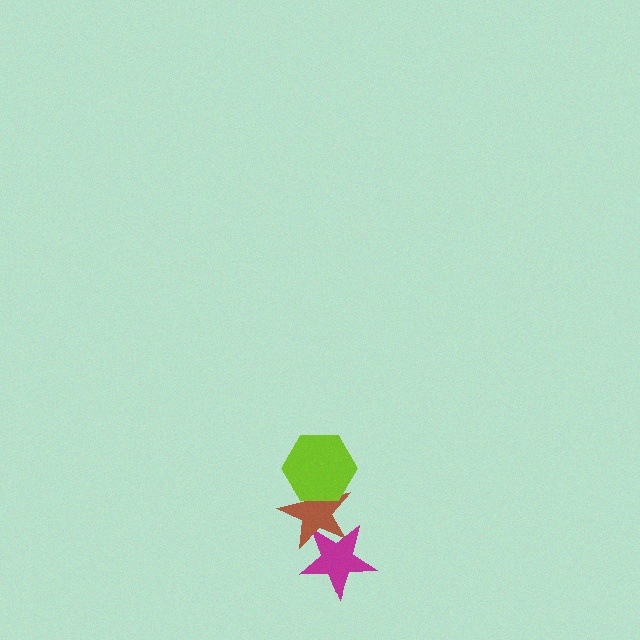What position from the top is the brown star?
The brown star is 2nd from the top.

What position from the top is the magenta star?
The magenta star is 3rd from the top.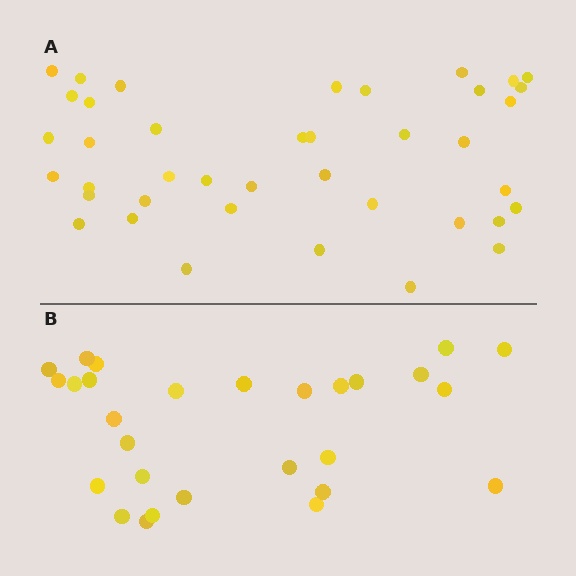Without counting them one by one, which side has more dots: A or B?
Region A (the top region) has more dots.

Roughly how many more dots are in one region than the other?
Region A has roughly 12 or so more dots than region B.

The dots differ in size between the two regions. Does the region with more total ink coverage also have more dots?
No. Region B has more total ink coverage because its dots are larger, but region A actually contains more individual dots. Total area can be misleading — the number of items is what matters here.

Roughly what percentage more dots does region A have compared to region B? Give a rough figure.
About 45% more.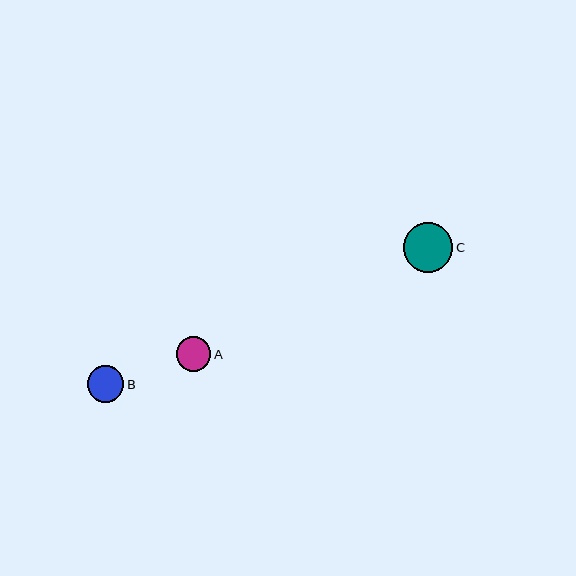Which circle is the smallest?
Circle A is the smallest with a size of approximately 34 pixels.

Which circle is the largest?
Circle C is the largest with a size of approximately 49 pixels.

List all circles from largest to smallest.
From largest to smallest: C, B, A.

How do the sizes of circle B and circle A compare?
Circle B and circle A are approximately the same size.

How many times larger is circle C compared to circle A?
Circle C is approximately 1.4 times the size of circle A.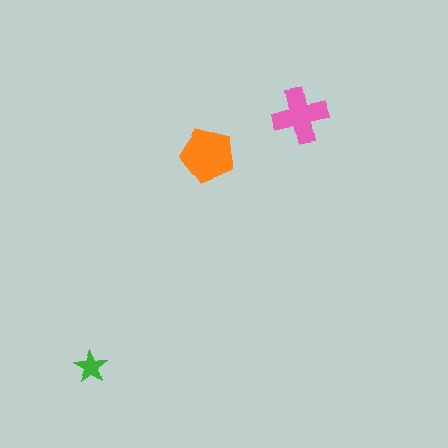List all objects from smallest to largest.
The green star, the pink cross, the orange pentagon.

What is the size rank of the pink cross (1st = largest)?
2nd.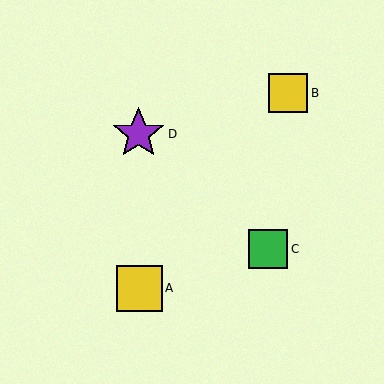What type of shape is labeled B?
Shape B is a yellow square.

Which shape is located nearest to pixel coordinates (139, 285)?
The yellow square (labeled A) at (139, 288) is nearest to that location.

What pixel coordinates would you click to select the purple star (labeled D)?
Click at (139, 134) to select the purple star D.